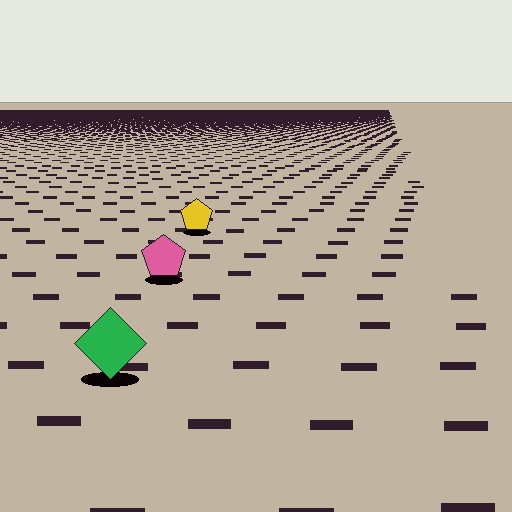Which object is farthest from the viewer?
The yellow pentagon is farthest from the viewer. It appears smaller and the ground texture around it is denser.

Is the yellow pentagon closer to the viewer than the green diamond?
No. The green diamond is closer — you can tell from the texture gradient: the ground texture is coarser near it.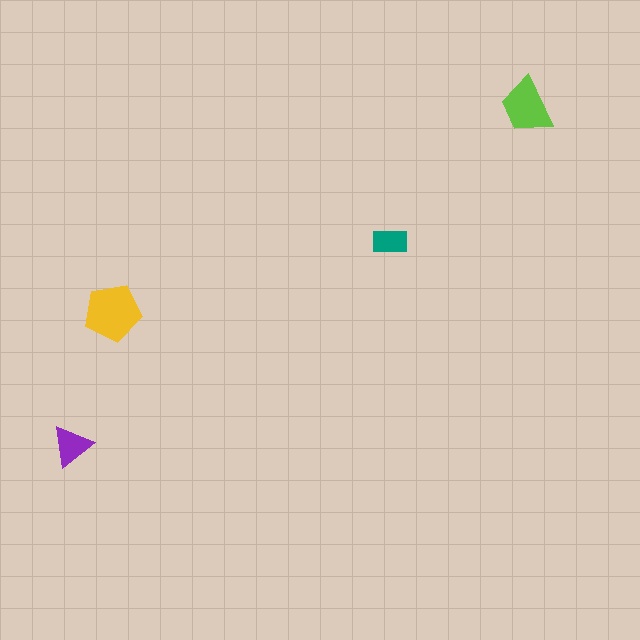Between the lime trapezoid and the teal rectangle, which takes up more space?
The lime trapezoid.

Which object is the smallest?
The teal rectangle.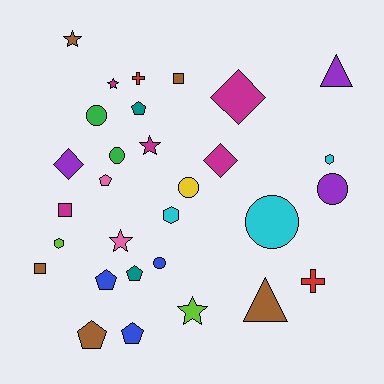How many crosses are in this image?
There are 2 crosses.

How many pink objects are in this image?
There are 2 pink objects.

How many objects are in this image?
There are 30 objects.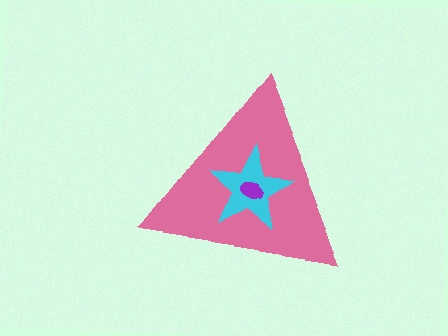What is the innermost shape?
The purple ellipse.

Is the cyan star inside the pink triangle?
Yes.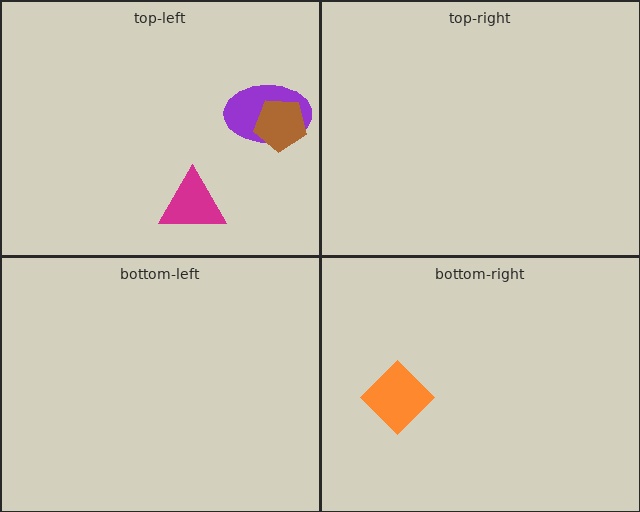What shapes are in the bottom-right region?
The orange diamond.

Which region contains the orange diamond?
The bottom-right region.